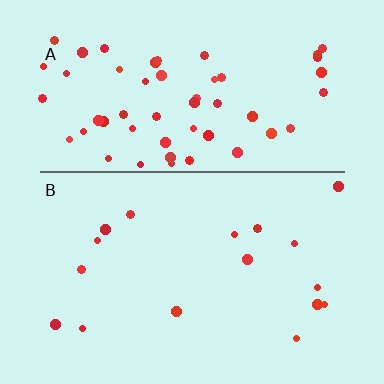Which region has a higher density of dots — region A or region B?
A (the top).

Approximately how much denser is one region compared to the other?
Approximately 3.4× — region A over region B.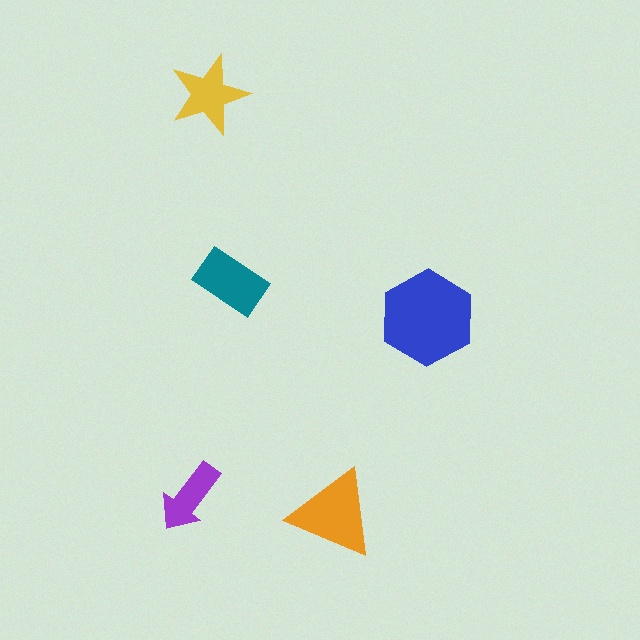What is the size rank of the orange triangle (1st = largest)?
2nd.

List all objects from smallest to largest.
The purple arrow, the yellow star, the teal rectangle, the orange triangle, the blue hexagon.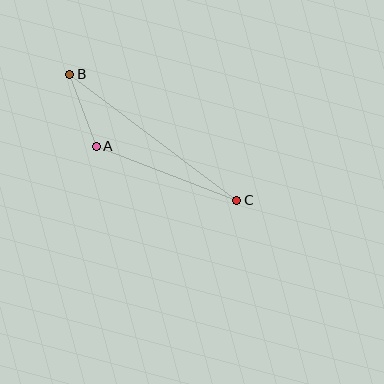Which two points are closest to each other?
Points A and B are closest to each other.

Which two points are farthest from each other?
Points B and C are farthest from each other.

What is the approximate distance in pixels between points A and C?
The distance between A and C is approximately 151 pixels.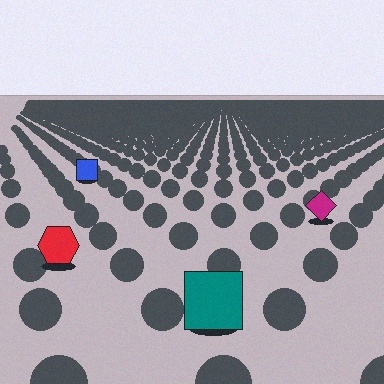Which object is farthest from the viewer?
The blue square is farthest from the viewer. It appears smaller and the ground texture around it is denser.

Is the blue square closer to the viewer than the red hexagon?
No. The red hexagon is closer — you can tell from the texture gradient: the ground texture is coarser near it.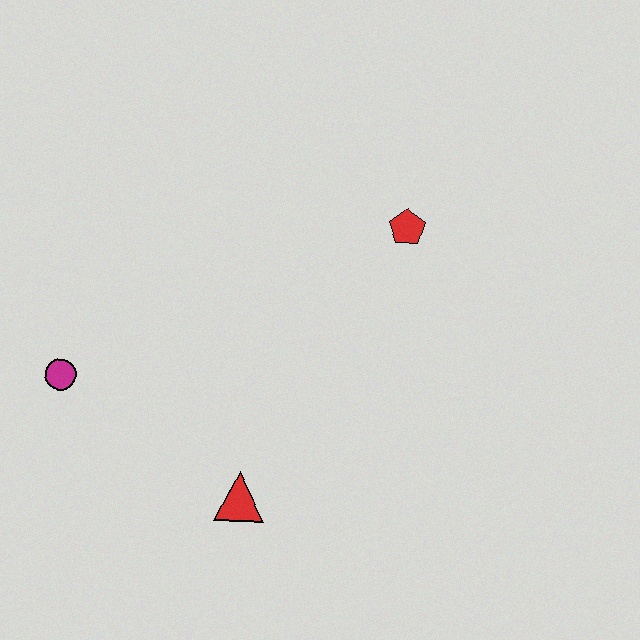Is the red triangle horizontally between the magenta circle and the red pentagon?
Yes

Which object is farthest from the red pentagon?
The magenta circle is farthest from the red pentagon.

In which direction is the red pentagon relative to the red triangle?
The red pentagon is above the red triangle.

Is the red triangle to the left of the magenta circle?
No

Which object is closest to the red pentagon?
The red triangle is closest to the red pentagon.